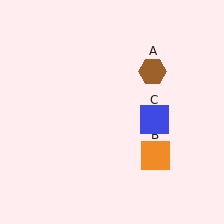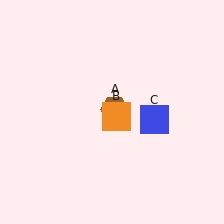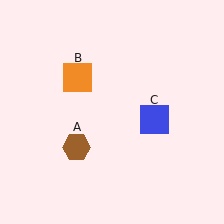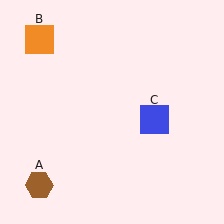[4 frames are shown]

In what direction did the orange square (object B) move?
The orange square (object B) moved up and to the left.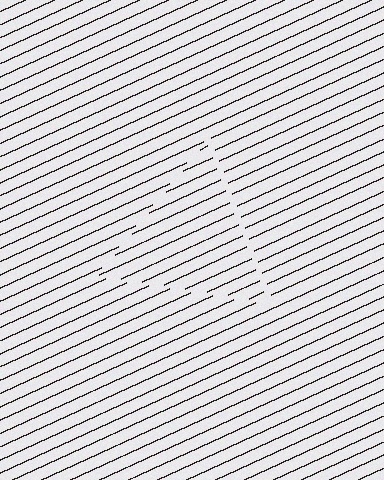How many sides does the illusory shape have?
3 sides — the line-ends trace a triangle.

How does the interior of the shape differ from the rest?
The interior of the shape contains the same grating, shifted by half a period — the contour is defined by the phase discontinuity where line-ends from the inner and outer gratings abut.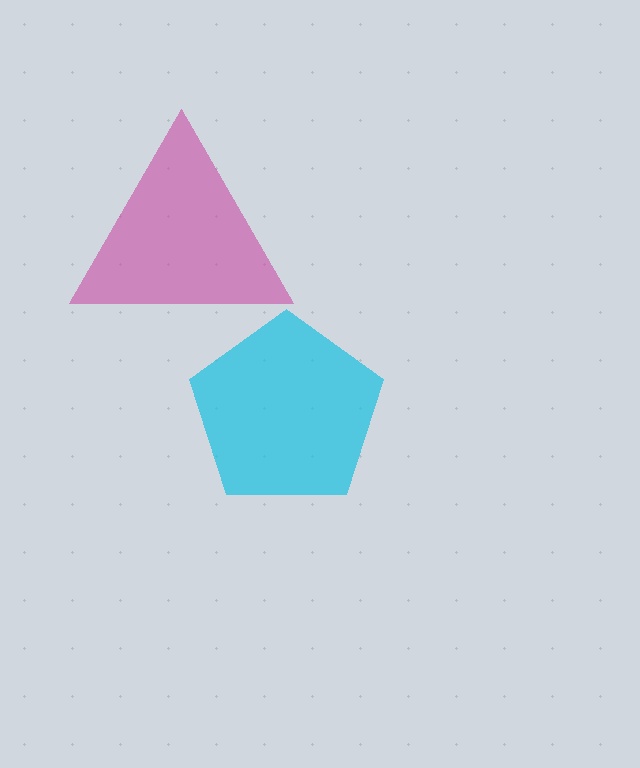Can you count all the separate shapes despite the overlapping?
Yes, there are 2 separate shapes.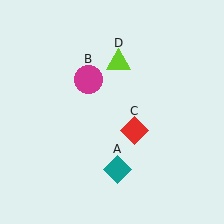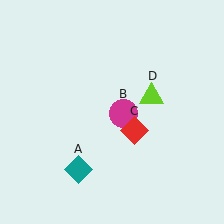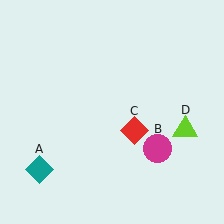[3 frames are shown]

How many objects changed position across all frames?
3 objects changed position: teal diamond (object A), magenta circle (object B), lime triangle (object D).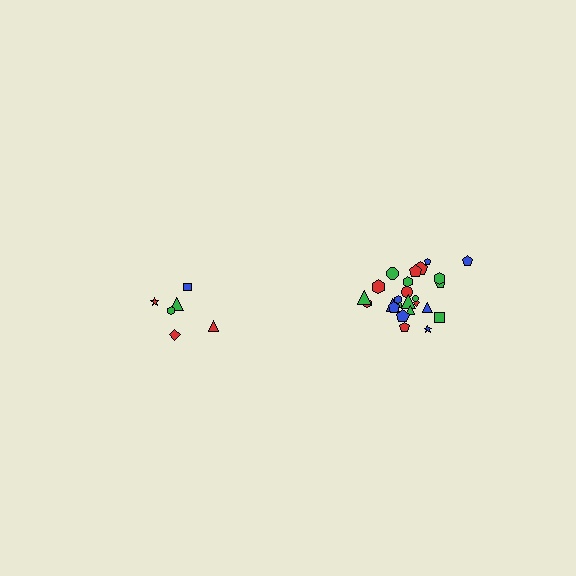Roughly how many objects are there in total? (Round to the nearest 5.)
Roughly 30 objects in total.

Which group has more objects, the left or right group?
The right group.